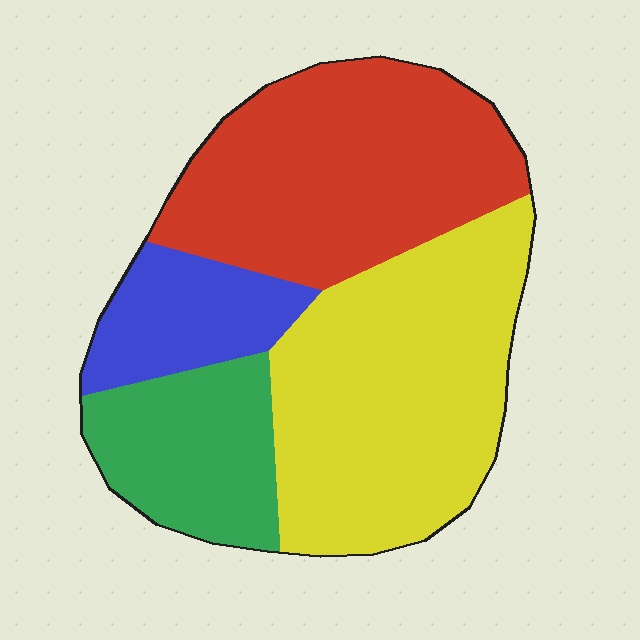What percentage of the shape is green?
Green covers around 15% of the shape.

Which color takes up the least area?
Blue, at roughly 10%.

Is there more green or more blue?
Green.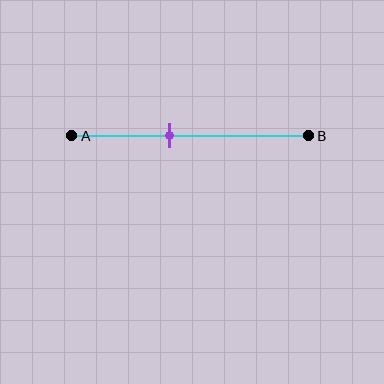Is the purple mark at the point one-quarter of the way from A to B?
No, the mark is at about 40% from A, not at the 25% one-quarter point.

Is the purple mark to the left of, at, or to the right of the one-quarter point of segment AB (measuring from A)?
The purple mark is to the right of the one-quarter point of segment AB.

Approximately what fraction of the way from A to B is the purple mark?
The purple mark is approximately 40% of the way from A to B.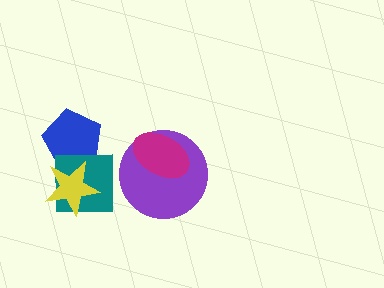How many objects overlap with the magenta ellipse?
1 object overlaps with the magenta ellipse.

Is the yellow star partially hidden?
No, no other shape covers it.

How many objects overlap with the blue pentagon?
2 objects overlap with the blue pentagon.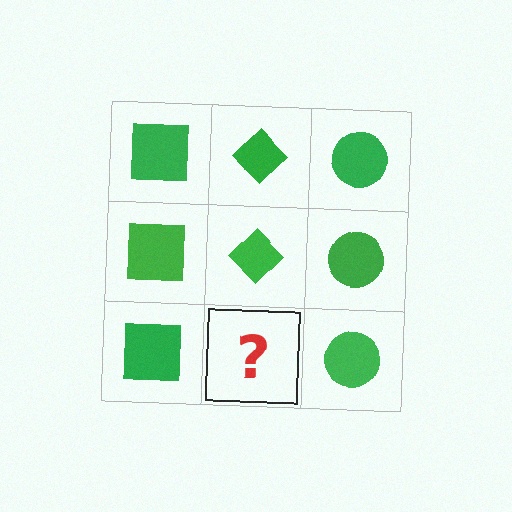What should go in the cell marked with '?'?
The missing cell should contain a green diamond.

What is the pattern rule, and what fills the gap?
The rule is that each column has a consistent shape. The gap should be filled with a green diamond.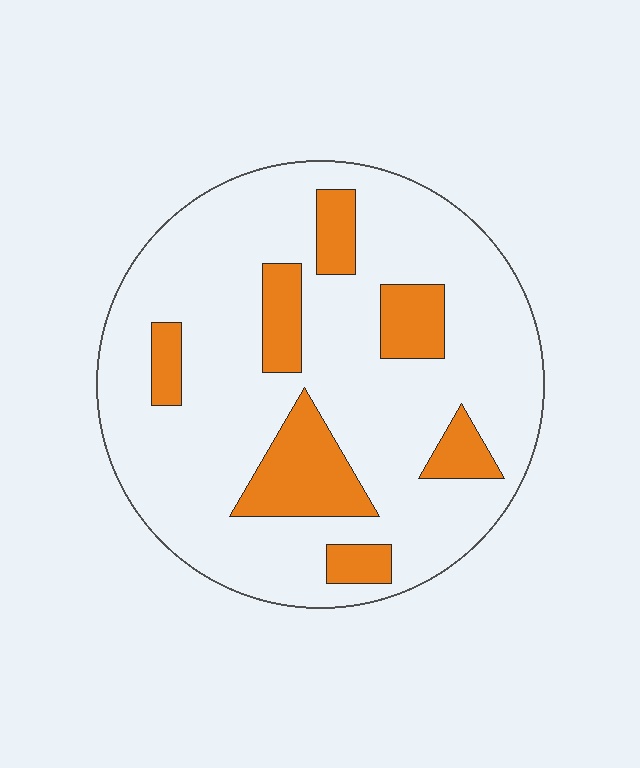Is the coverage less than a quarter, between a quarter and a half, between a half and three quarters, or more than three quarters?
Less than a quarter.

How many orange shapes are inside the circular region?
7.